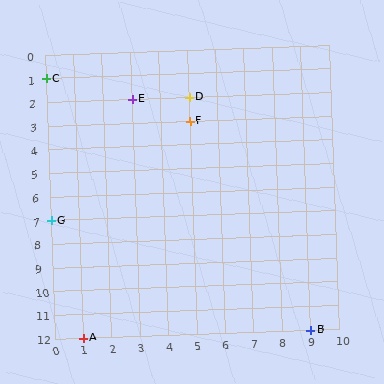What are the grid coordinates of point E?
Point E is at grid coordinates (3, 2).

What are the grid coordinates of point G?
Point G is at grid coordinates (0, 7).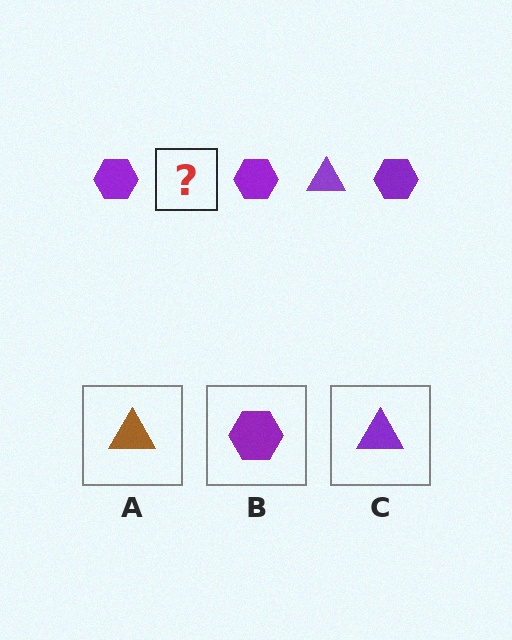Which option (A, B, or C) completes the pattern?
C.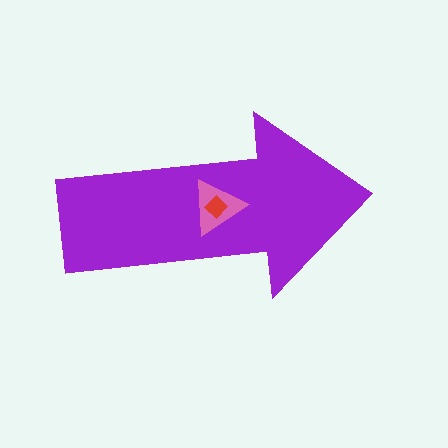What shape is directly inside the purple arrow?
The pink triangle.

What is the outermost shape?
The purple arrow.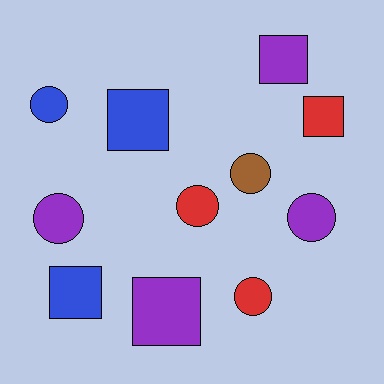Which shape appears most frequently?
Circle, with 6 objects.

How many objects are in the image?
There are 11 objects.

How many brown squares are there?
There are no brown squares.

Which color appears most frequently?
Purple, with 4 objects.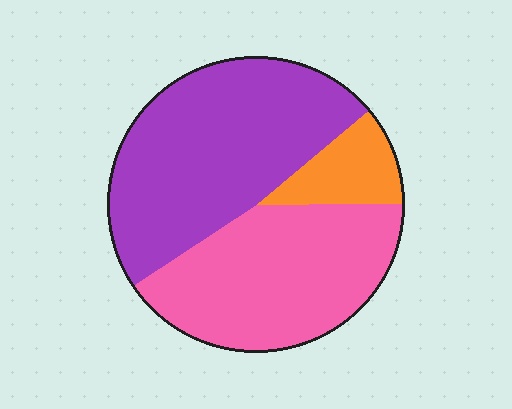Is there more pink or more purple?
Purple.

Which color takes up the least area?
Orange, at roughly 10%.